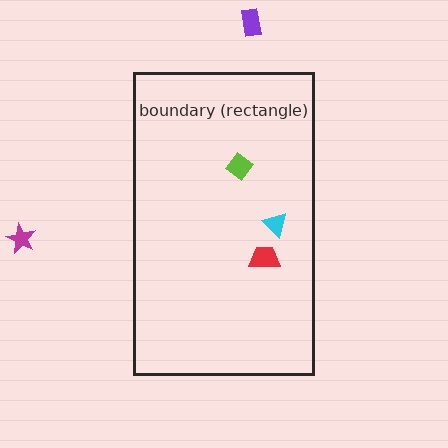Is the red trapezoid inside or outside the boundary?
Inside.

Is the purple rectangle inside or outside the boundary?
Outside.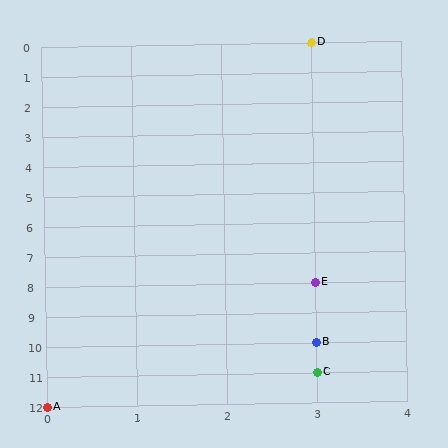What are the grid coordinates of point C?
Point C is at grid coordinates (3, 11).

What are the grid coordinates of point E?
Point E is at grid coordinates (3, 8).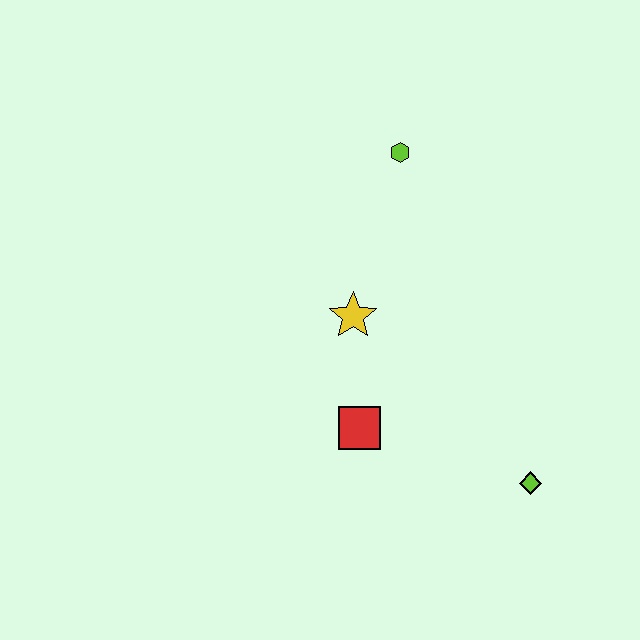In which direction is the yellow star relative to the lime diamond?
The yellow star is to the left of the lime diamond.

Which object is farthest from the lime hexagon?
The lime diamond is farthest from the lime hexagon.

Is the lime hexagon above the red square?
Yes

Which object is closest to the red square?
The yellow star is closest to the red square.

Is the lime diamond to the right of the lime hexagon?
Yes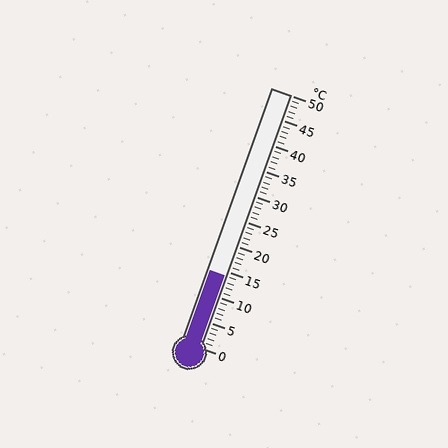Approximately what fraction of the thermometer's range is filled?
The thermometer is filled to approximately 30% of its range.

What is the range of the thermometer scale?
The thermometer scale ranges from 0°C to 50°C.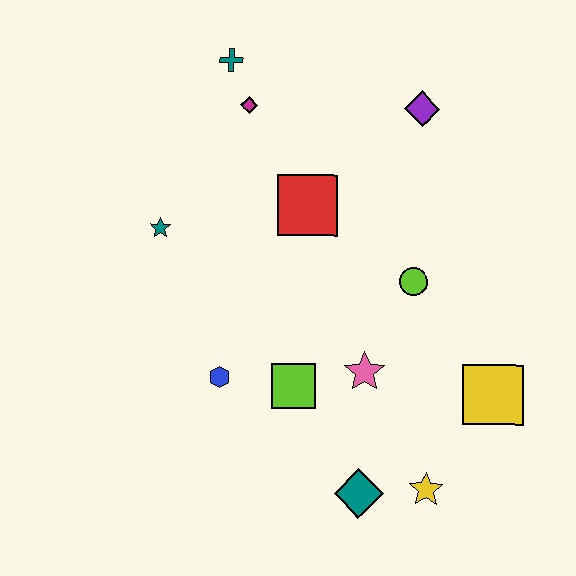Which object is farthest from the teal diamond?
The teal cross is farthest from the teal diamond.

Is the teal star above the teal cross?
No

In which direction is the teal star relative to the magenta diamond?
The teal star is below the magenta diamond.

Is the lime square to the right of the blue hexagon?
Yes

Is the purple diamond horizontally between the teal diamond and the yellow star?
Yes